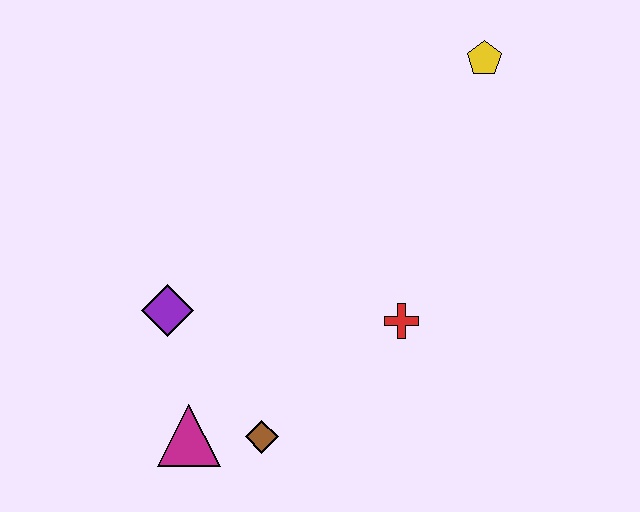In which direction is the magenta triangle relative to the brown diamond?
The magenta triangle is to the left of the brown diamond.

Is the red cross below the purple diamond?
Yes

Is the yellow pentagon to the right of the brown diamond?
Yes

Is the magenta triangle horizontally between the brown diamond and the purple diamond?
Yes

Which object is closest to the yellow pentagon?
The red cross is closest to the yellow pentagon.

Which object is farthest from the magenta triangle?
The yellow pentagon is farthest from the magenta triangle.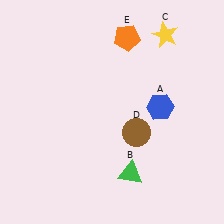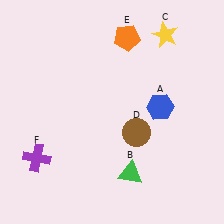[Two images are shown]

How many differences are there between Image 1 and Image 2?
There is 1 difference between the two images.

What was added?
A purple cross (F) was added in Image 2.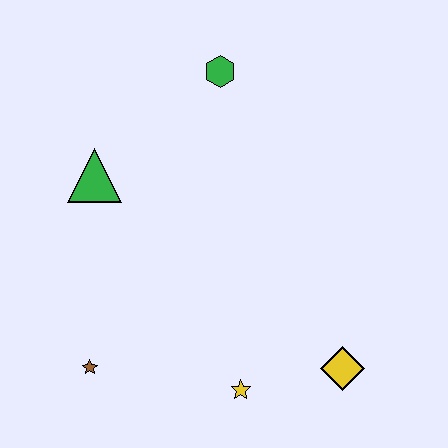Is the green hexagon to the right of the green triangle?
Yes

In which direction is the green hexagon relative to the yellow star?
The green hexagon is above the yellow star.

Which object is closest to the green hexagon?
The green triangle is closest to the green hexagon.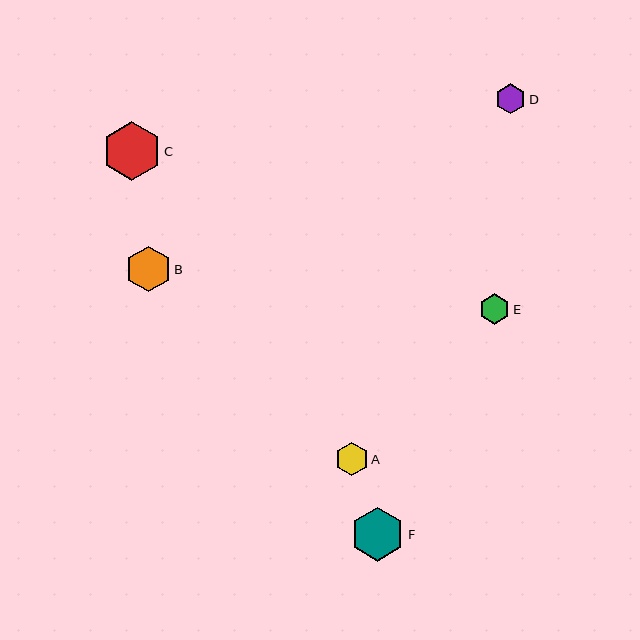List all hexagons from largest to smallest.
From largest to smallest: C, F, B, A, D, E.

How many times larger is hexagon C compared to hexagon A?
Hexagon C is approximately 1.8 times the size of hexagon A.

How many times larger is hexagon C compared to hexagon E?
Hexagon C is approximately 1.9 times the size of hexagon E.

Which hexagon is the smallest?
Hexagon E is the smallest with a size of approximately 30 pixels.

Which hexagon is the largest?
Hexagon C is the largest with a size of approximately 59 pixels.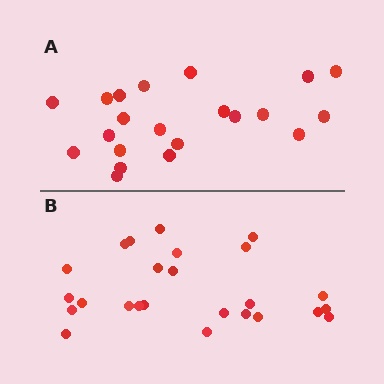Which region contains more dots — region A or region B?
Region B (the bottom region) has more dots.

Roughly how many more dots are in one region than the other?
Region B has about 4 more dots than region A.